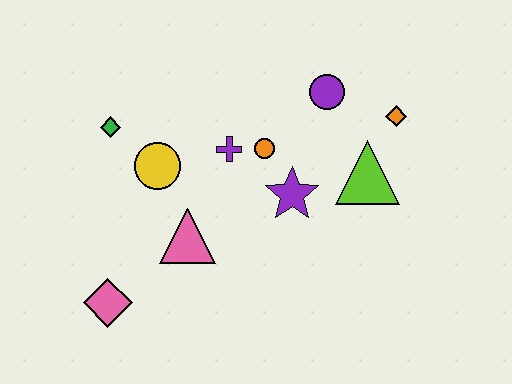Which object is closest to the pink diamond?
The pink triangle is closest to the pink diamond.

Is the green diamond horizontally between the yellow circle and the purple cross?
No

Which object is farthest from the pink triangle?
The orange diamond is farthest from the pink triangle.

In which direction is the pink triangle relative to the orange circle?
The pink triangle is below the orange circle.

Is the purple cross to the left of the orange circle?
Yes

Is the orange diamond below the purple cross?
No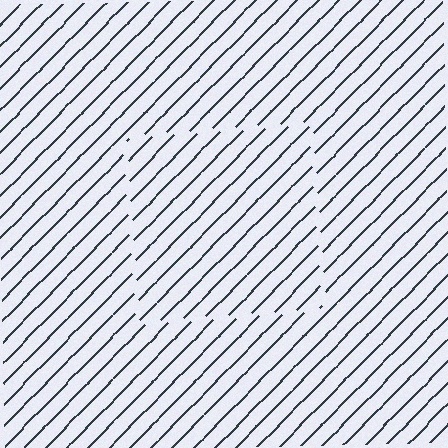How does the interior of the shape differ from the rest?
The interior of the shape contains the same grating, shifted by half a period — the contour is defined by the phase discontinuity where line-ends from the inner and outer gratings abut.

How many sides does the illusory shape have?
4 sides — the line-ends trace a square.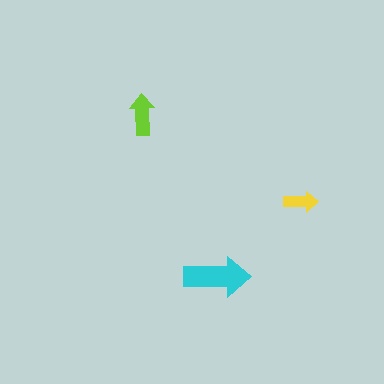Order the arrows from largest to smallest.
the cyan one, the lime one, the yellow one.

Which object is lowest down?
The cyan arrow is bottommost.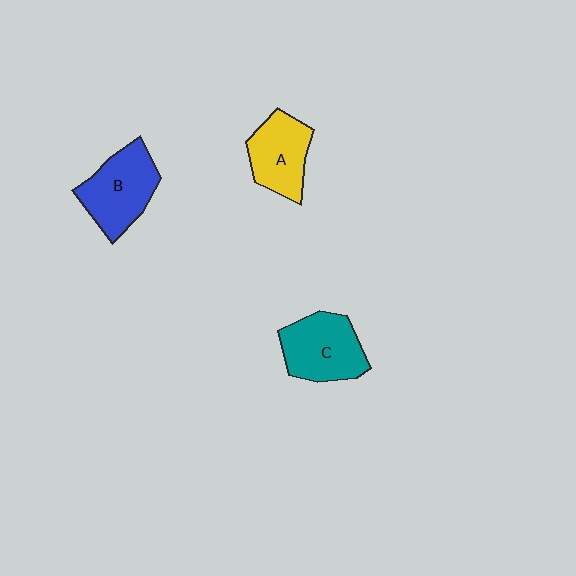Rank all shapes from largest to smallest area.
From largest to smallest: B (blue), C (teal), A (yellow).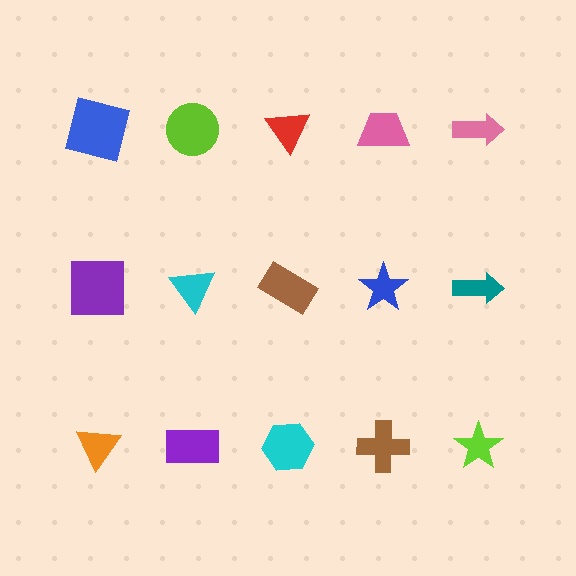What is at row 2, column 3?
A brown rectangle.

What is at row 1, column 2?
A lime circle.